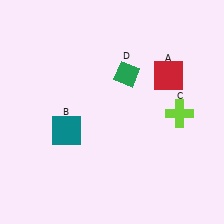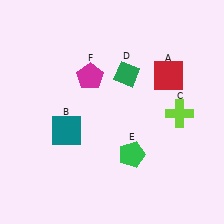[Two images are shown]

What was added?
A green pentagon (E), a magenta pentagon (F) were added in Image 2.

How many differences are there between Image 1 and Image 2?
There are 2 differences between the two images.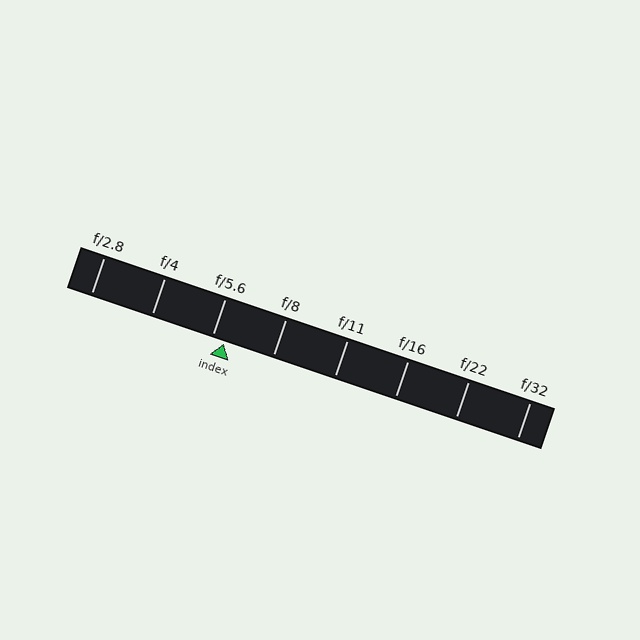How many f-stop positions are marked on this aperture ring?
There are 8 f-stop positions marked.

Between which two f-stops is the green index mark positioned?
The index mark is between f/5.6 and f/8.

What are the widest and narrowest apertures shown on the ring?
The widest aperture shown is f/2.8 and the narrowest is f/32.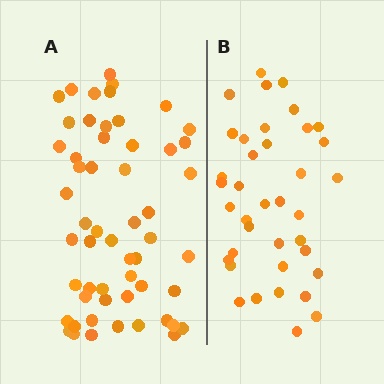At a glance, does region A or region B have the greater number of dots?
Region A (the left region) has more dots.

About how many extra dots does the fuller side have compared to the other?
Region A has approximately 15 more dots than region B.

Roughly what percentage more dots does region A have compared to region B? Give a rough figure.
About 45% more.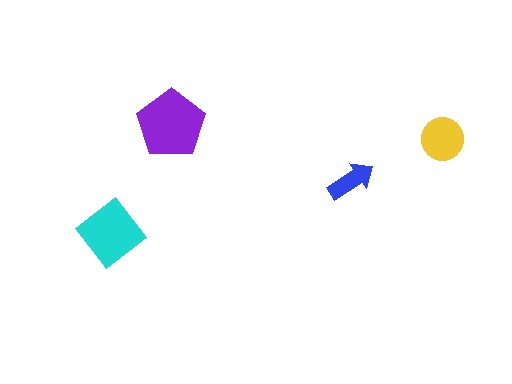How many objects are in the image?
There are 4 objects in the image.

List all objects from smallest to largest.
The blue arrow, the yellow circle, the cyan diamond, the purple pentagon.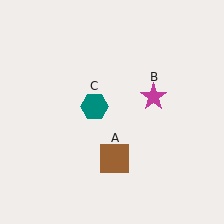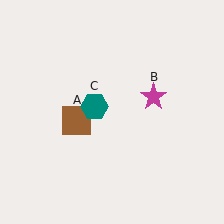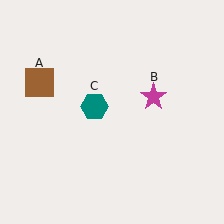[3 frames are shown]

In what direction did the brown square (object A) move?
The brown square (object A) moved up and to the left.